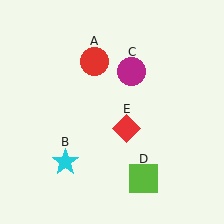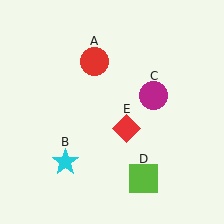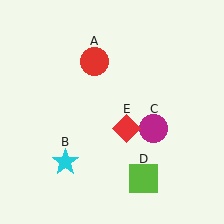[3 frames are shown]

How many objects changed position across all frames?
1 object changed position: magenta circle (object C).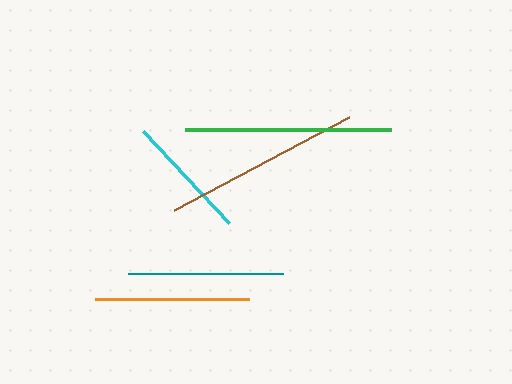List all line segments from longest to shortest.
From longest to shortest: green, brown, teal, orange, cyan.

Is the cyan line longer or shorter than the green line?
The green line is longer than the cyan line.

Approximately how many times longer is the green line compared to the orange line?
The green line is approximately 1.3 times the length of the orange line.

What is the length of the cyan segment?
The cyan segment is approximately 126 pixels long.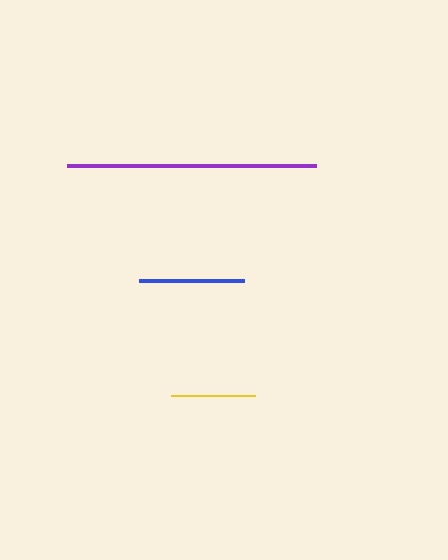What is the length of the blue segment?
The blue segment is approximately 105 pixels long.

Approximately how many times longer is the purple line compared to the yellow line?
The purple line is approximately 3.0 times the length of the yellow line.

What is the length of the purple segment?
The purple segment is approximately 249 pixels long.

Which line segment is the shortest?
The yellow line is the shortest at approximately 84 pixels.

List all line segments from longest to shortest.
From longest to shortest: purple, blue, yellow.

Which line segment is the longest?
The purple line is the longest at approximately 249 pixels.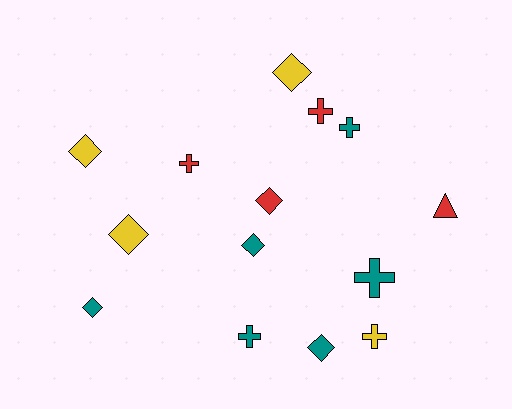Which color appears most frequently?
Teal, with 6 objects.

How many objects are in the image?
There are 14 objects.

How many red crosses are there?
There are 2 red crosses.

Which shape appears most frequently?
Diamond, with 7 objects.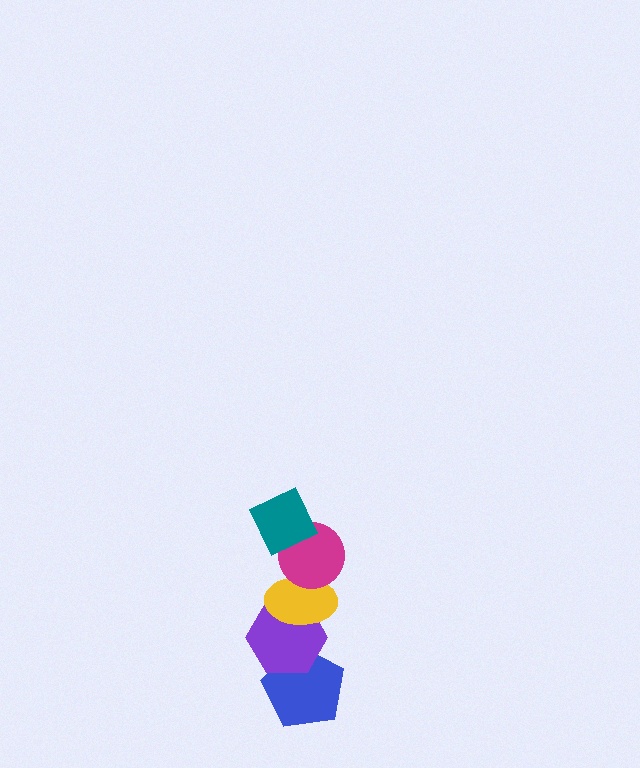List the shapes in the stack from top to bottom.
From top to bottom: the teal diamond, the magenta circle, the yellow ellipse, the purple hexagon, the blue pentagon.